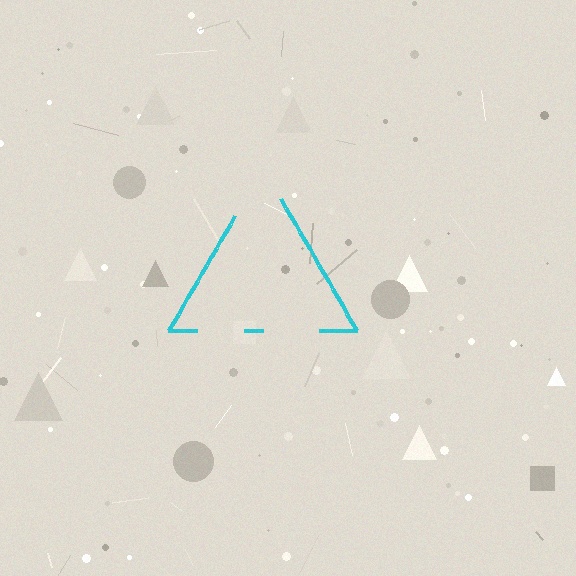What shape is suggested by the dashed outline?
The dashed outline suggests a triangle.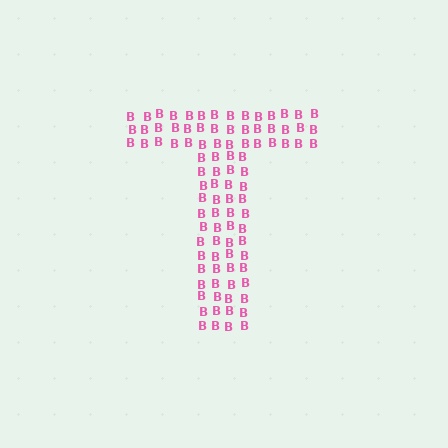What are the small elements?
The small elements are letter B's.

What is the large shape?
The large shape is the letter T.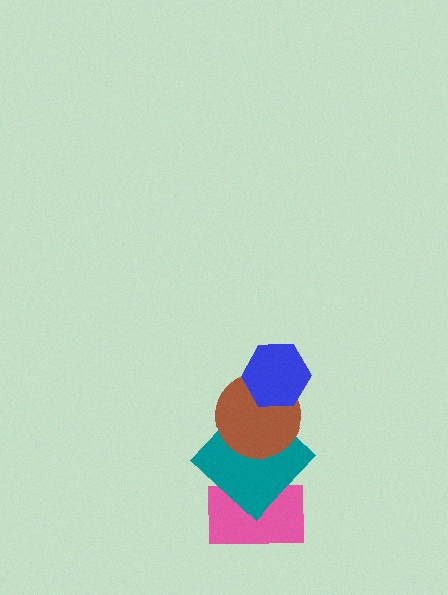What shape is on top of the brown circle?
The blue hexagon is on top of the brown circle.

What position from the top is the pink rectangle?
The pink rectangle is 4th from the top.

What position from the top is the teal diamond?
The teal diamond is 3rd from the top.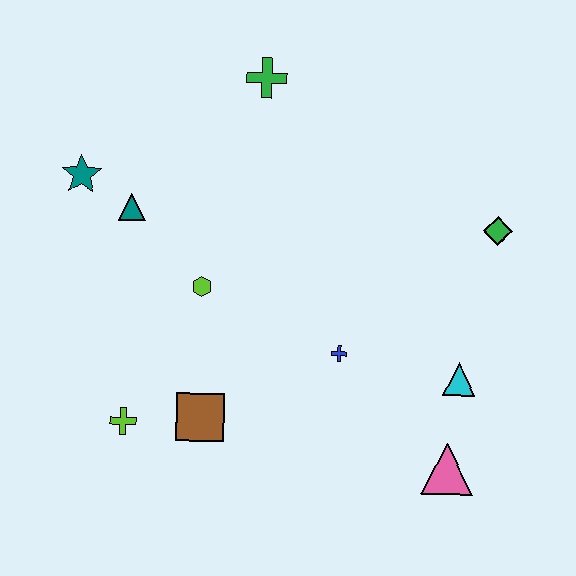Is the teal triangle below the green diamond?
No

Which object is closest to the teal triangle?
The teal star is closest to the teal triangle.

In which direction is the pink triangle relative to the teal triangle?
The pink triangle is to the right of the teal triangle.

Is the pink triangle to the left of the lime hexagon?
No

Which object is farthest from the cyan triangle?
The teal star is farthest from the cyan triangle.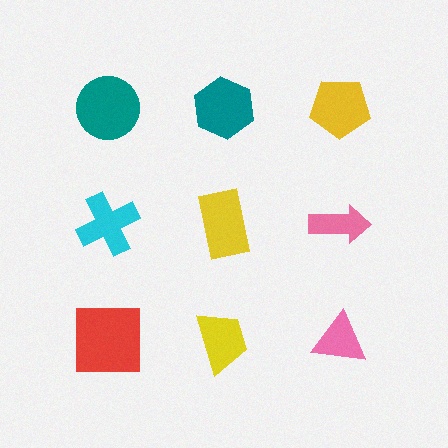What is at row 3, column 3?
A pink triangle.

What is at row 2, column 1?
A cyan cross.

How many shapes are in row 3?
3 shapes.